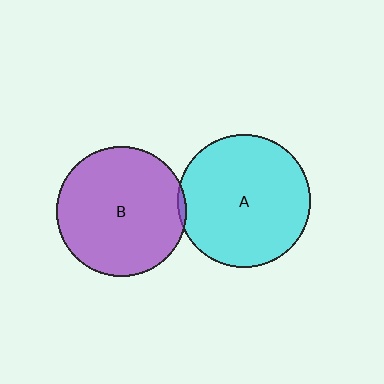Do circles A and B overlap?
Yes.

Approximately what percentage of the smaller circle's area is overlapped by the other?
Approximately 5%.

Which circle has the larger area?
Circle A (cyan).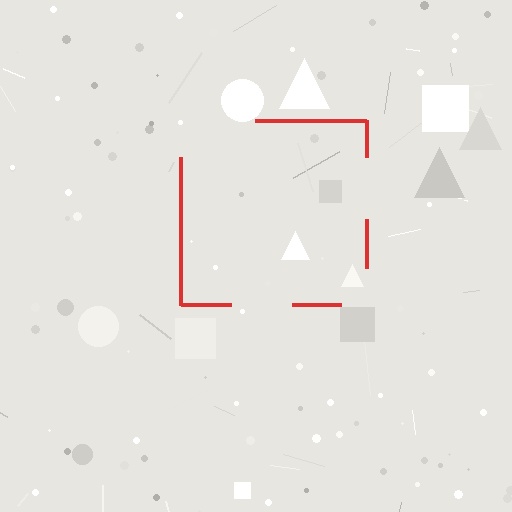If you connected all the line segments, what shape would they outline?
They would outline a square.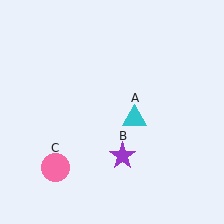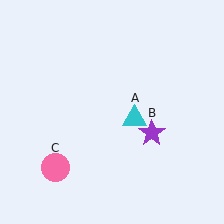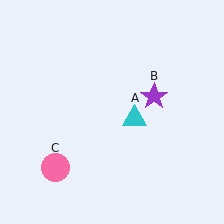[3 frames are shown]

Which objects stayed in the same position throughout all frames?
Cyan triangle (object A) and pink circle (object C) remained stationary.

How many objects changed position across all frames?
1 object changed position: purple star (object B).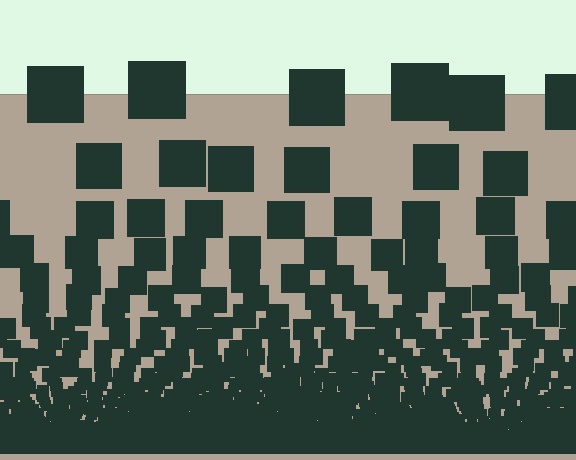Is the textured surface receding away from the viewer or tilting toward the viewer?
The surface appears to tilt toward the viewer. Texture elements get larger and sparser toward the top.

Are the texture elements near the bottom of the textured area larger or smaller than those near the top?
Smaller. The gradient is inverted — elements near the bottom are smaller and denser.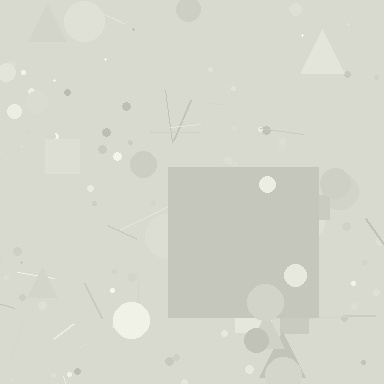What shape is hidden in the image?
A square is hidden in the image.